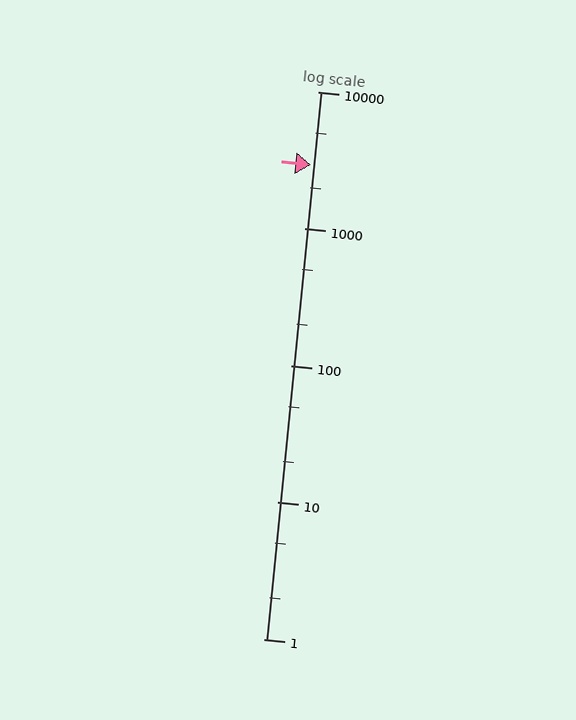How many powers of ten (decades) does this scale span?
The scale spans 4 decades, from 1 to 10000.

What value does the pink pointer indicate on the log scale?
The pointer indicates approximately 2900.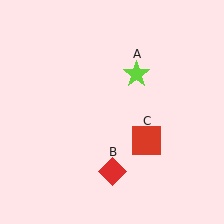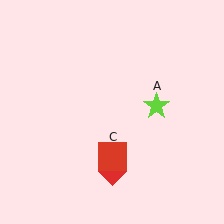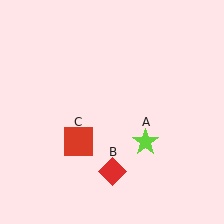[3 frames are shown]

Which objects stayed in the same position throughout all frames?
Red diamond (object B) remained stationary.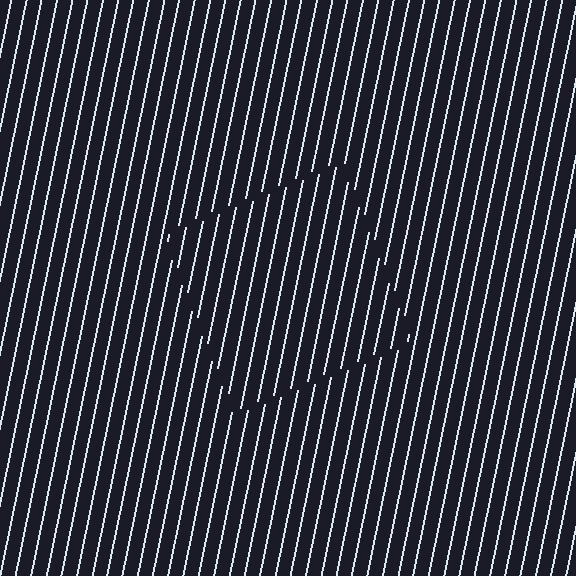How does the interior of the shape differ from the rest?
The interior of the shape contains the same grating, shifted by half a period — the contour is defined by the phase discontinuity where line-ends from the inner and outer gratings abut.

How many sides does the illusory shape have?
4 sides — the line-ends trace a square.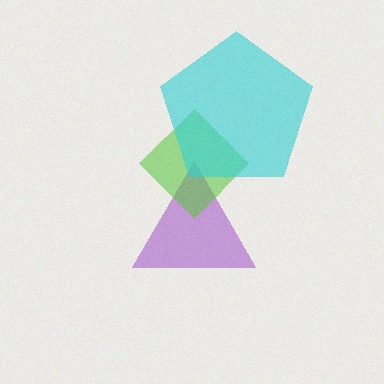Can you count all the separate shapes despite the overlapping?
Yes, there are 3 separate shapes.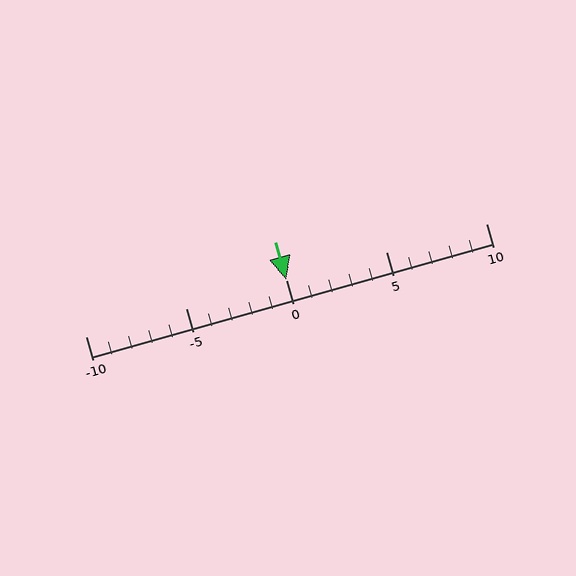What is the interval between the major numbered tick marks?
The major tick marks are spaced 5 units apart.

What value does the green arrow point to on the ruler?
The green arrow points to approximately 0.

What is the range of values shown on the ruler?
The ruler shows values from -10 to 10.